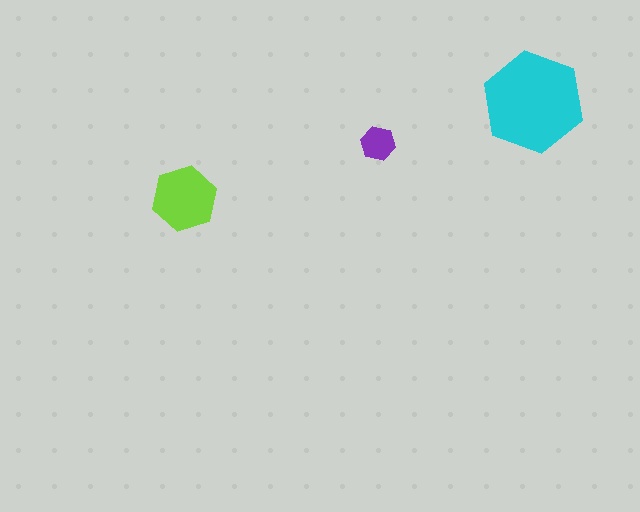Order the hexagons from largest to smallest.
the cyan one, the lime one, the purple one.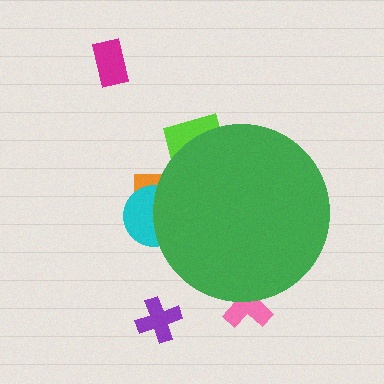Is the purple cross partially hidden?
No, the purple cross is fully visible.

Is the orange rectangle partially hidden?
Yes, the orange rectangle is partially hidden behind the green circle.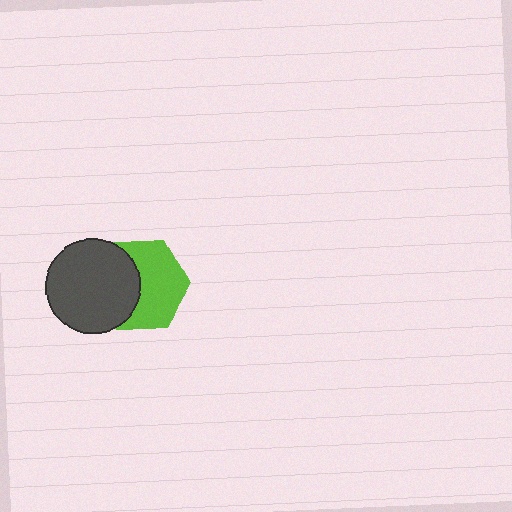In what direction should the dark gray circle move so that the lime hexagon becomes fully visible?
The dark gray circle should move left. That is the shortest direction to clear the overlap and leave the lime hexagon fully visible.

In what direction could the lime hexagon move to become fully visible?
The lime hexagon could move right. That would shift it out from behind the dark gray circle entirely.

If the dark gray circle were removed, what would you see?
You would see the complete lime hexagon.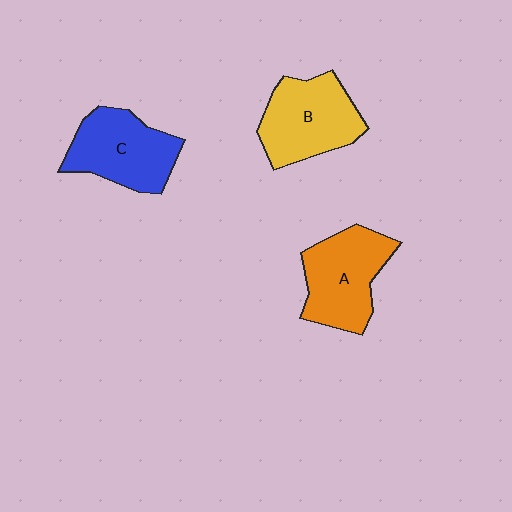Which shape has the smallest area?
Shape C (blue).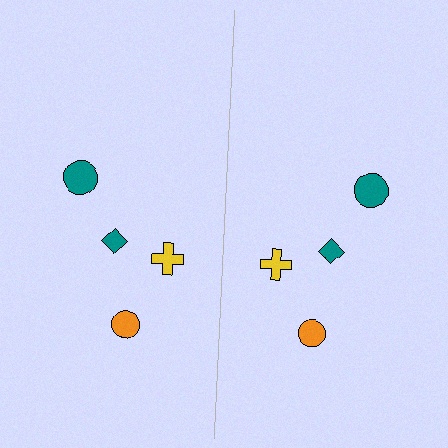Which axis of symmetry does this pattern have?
The pattern has a vertical axis of symmetry running through the center of the image.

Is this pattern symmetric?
Yes, this pattern has bilateral (reflection) symmetry.